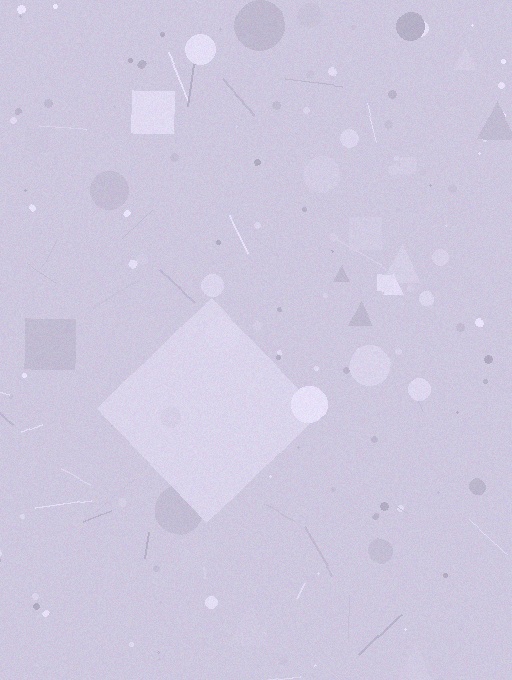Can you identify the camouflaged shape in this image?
The camouflaged shape is a diamond.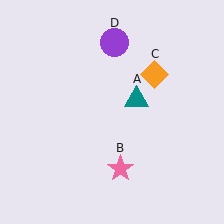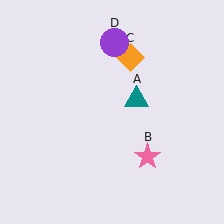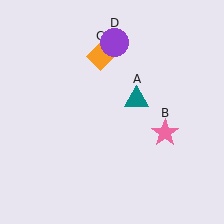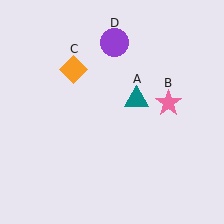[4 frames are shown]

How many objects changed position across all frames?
2 objects changed position: pink star (object B), orange diamond (object C).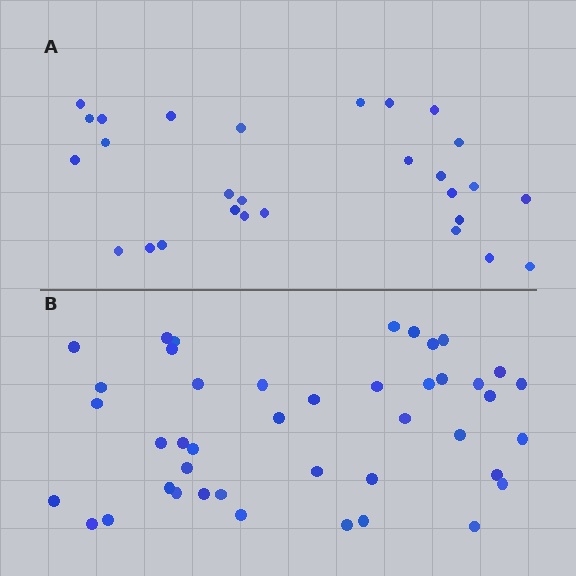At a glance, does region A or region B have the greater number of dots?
Region B (the bottom region) has more dots.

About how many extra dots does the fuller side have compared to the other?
Region B has approximately 15 more dots than region A.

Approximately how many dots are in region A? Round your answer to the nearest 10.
About 30 dots. (The exact count is 28, which rounds to 30.)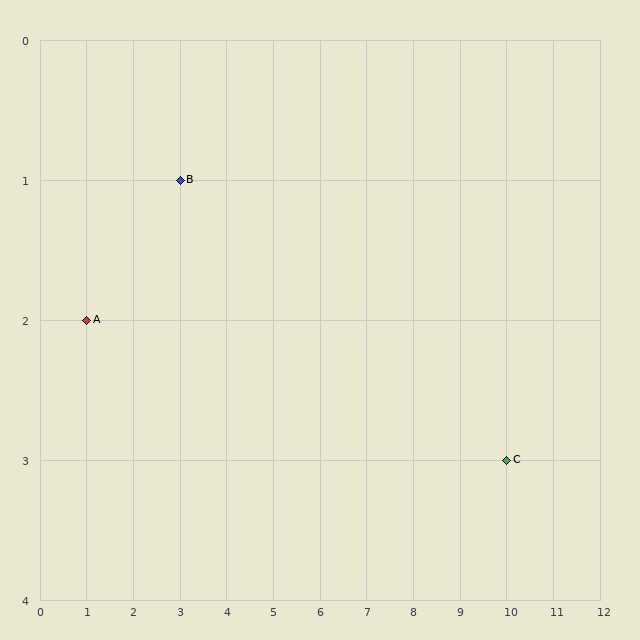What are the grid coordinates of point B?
Point B is at grid coordinates (3, 1).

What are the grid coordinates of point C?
Point C is at grid coordinates (10, 3).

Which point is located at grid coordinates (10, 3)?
Point C is at (10, 3).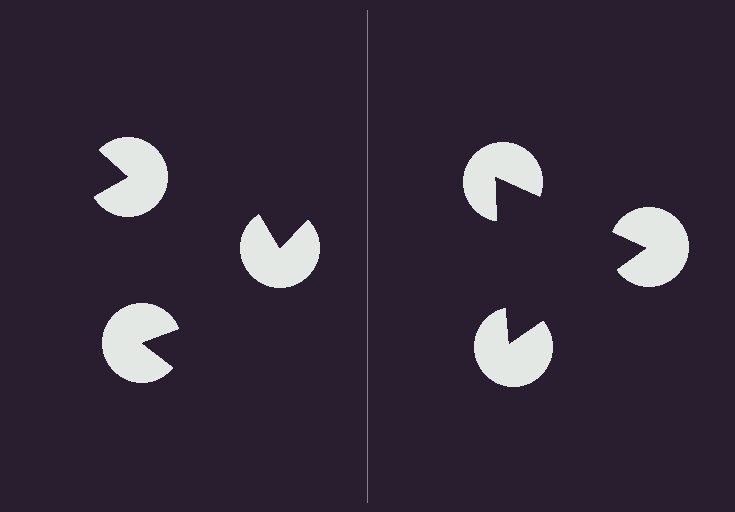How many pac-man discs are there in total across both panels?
6 — 3 on each side.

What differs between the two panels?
The pac-man discs are positioned identically on both sides; only the wedge orientations differ. On the right they align to a triangle; on the left they are misaligned.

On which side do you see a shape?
An illusory triangle appears on the right side. On the left side the wedge cuts are rotated, so no coherent shape forms.